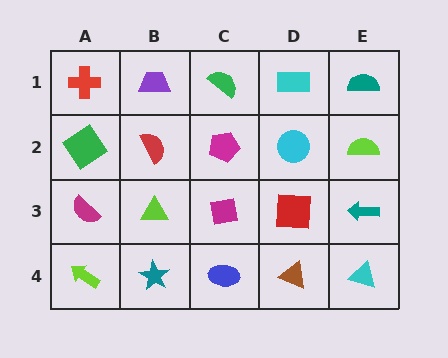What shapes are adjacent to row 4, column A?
A magenta semicircle (row 3, column A), a teal star (row 4, column B).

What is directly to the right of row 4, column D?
A cyan triangle.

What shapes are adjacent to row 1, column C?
A magenta pentagon (row 2, column C), a purple trapezoid (row 1, column B), a cyan rectangle (row 1, column D).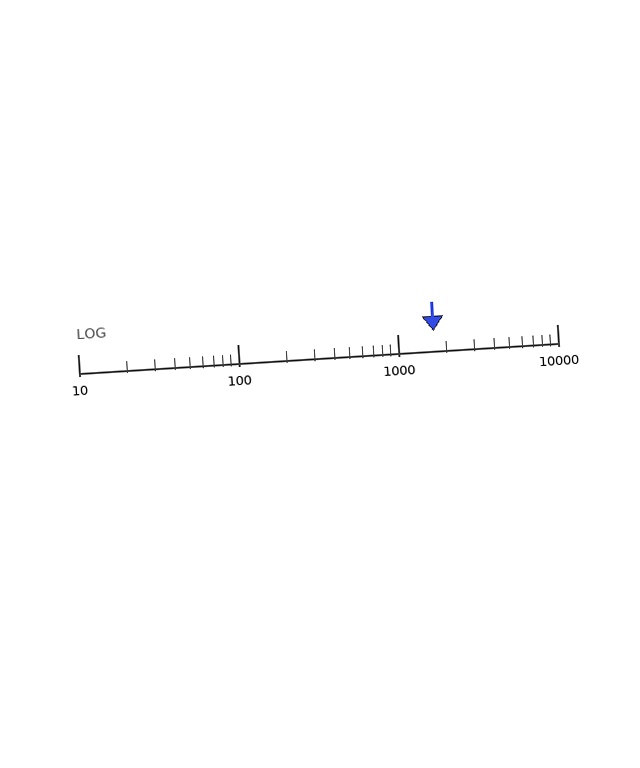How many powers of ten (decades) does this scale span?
The scale spans 3 decades, from 10 to 10000.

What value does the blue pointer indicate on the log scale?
The pointer indicates approximately 1700.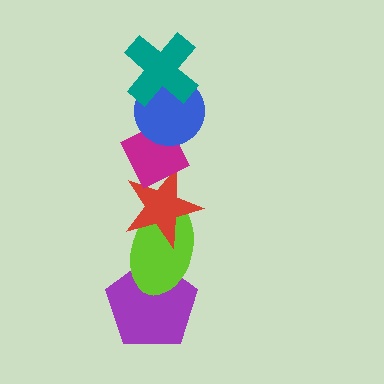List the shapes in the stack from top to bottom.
From top to bottom: the teal cross, the blue circle, the magenta diamond, the red star, the lime ellipse, the purple pentagon.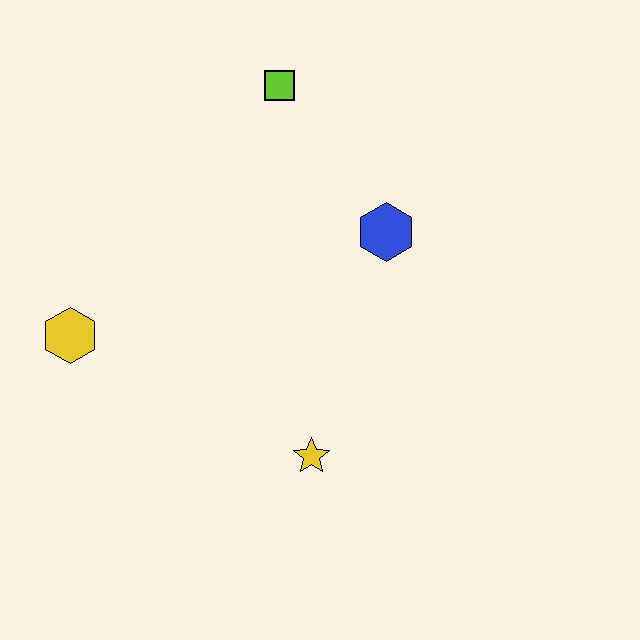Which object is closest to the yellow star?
The blue hexagon is closest to the yellow star.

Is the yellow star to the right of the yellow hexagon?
Yes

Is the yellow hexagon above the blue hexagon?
No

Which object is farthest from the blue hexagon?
The yellow hexagon is farthest from the blue hexagon.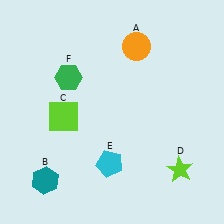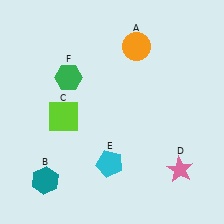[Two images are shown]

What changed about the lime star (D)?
In Image 1, D is lime. In Image 2, it changed to pink.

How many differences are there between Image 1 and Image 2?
There is 1 difference between the two images.